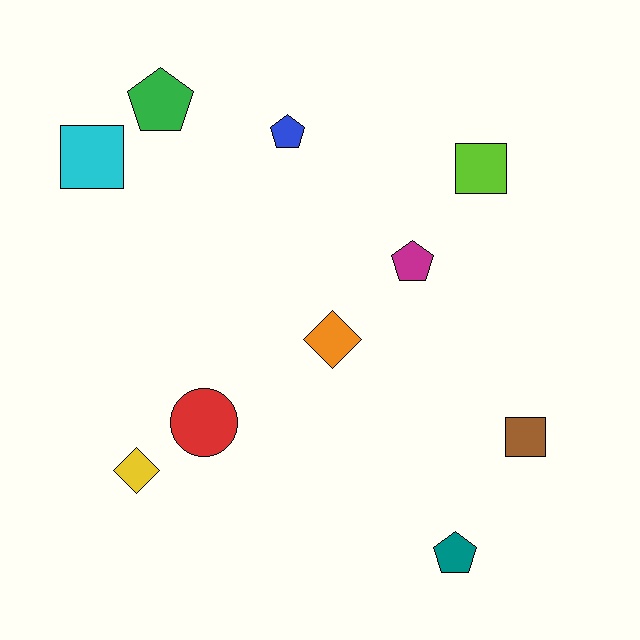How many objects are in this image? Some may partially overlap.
There are 10 objects.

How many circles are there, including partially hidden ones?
There is 1 circle.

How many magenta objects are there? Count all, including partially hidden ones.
There is 1 magenta object.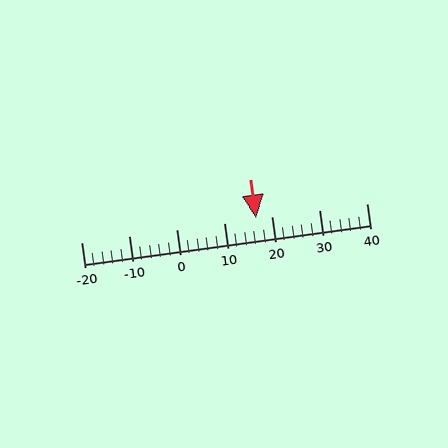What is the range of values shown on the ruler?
The ruler shows values from -20 to 40.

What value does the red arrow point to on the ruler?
The red arrow points to approximately 17.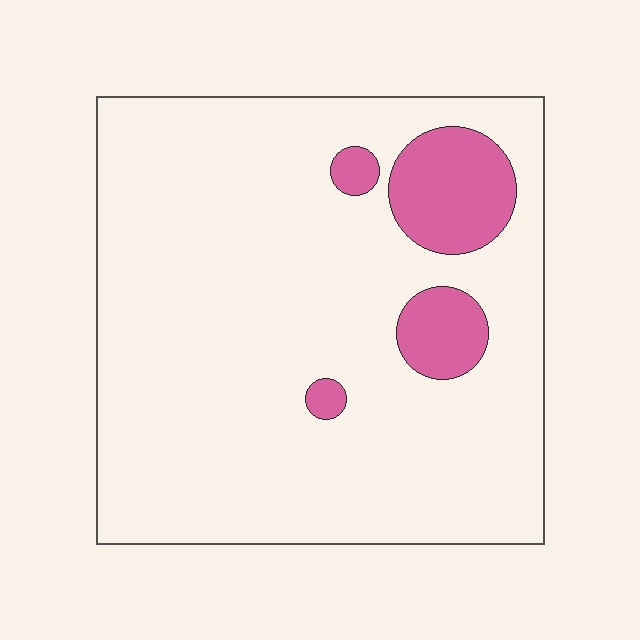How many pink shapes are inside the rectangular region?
4.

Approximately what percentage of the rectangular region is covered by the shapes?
Approximately 10%.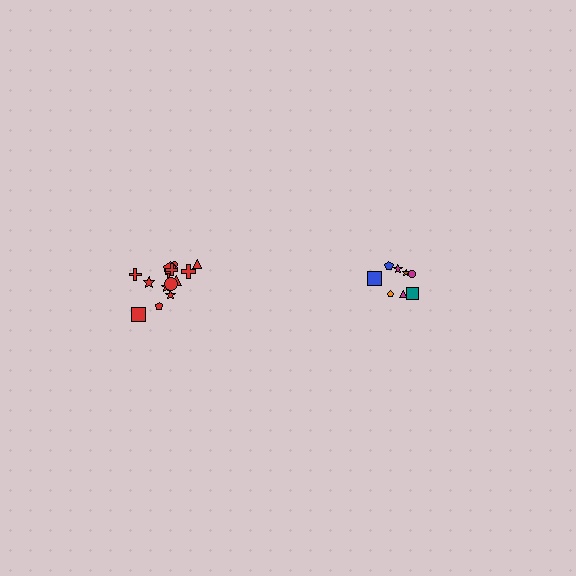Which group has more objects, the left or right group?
The left group.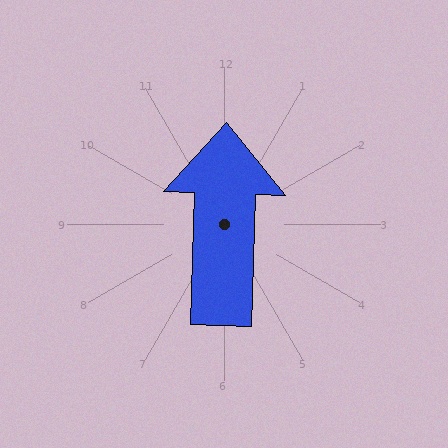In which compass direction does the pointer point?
North.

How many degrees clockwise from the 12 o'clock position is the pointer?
Approximately 2 degrees.